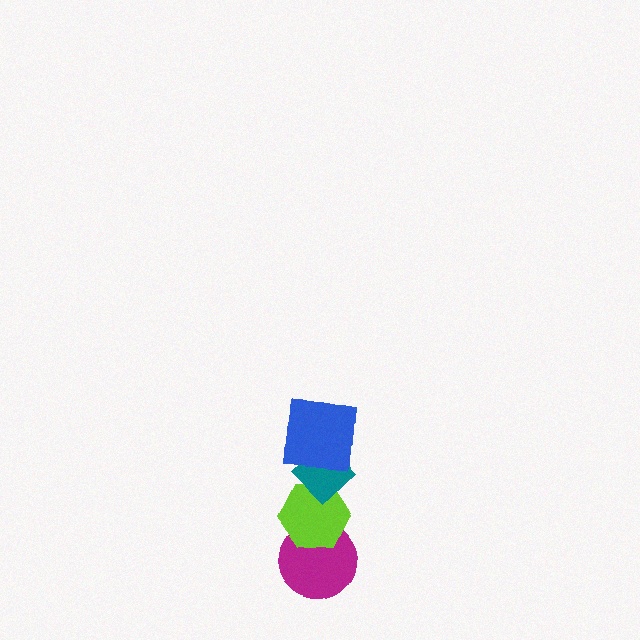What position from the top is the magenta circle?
The magenta circle is 4th from the top.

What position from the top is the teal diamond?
The teal diamond is 2nd from the top.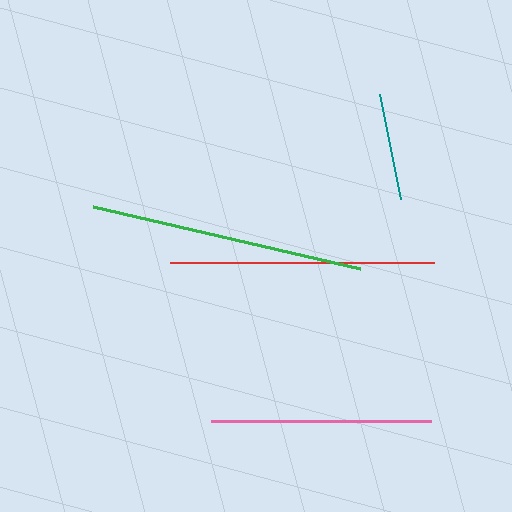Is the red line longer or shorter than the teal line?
The red line is longer than the teal line.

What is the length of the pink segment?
The pink segment is approximately 220 pixels long.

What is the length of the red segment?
The red segment is approximately 264 pixels long.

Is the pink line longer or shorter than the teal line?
The pink line is longer than the teal line.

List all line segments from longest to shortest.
From longest to shortest: green, red, pink, teal.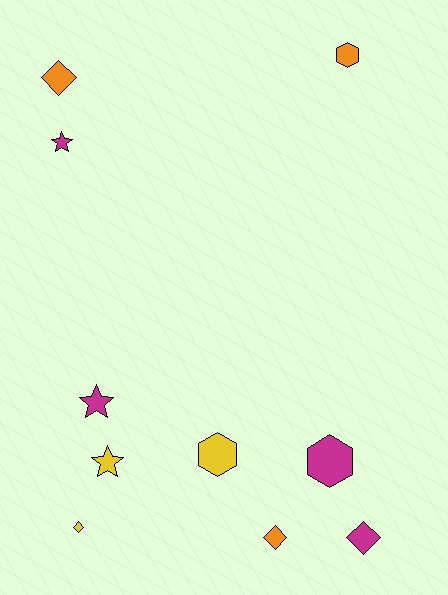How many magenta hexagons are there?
There is 1 magenta hexagon.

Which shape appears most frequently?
Diamond, with 4 objects.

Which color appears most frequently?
Magenta, with 4 objects.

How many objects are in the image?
There are 10 objects.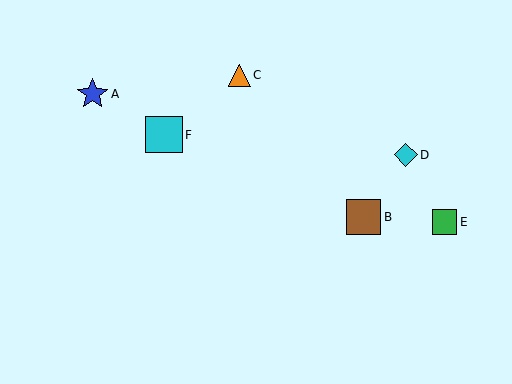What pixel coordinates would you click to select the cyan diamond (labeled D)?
Click at (406, 155) to select the cyan diamond D.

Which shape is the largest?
The cyan square (labeled F) is the largest.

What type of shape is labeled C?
Shape C is an orange triangle.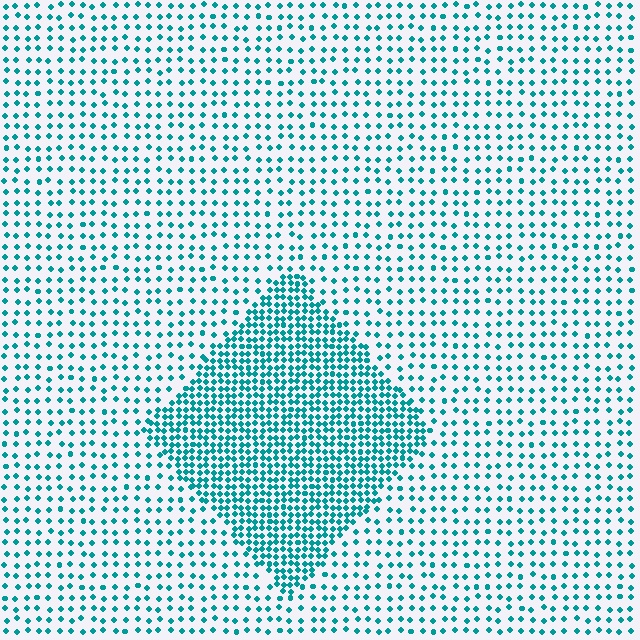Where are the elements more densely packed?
The elements are more densely packed inside the diamond boundary.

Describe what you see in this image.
The image contains small teal elements arranged at two different densities. A diamond-shaped region is visible where the elements are more densely packed than the surrounding area.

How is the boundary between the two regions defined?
The boundary is defined by a change in element density (approximately 2.5x ratio). All elements are the same color, size, and shape.